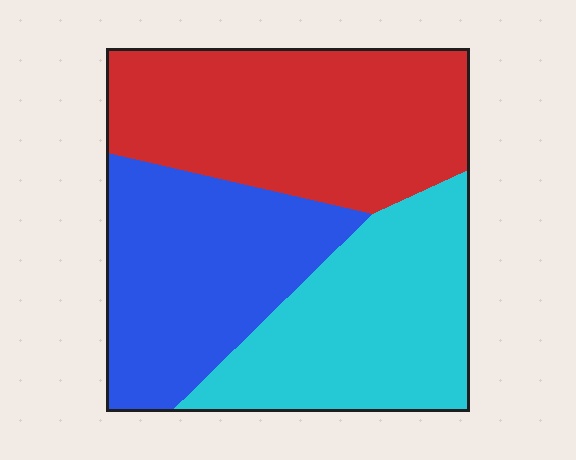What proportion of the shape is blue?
Blue takes up about one third (1/3) of the shape.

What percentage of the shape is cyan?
Cyan takes up about one third (1/3) of the shape.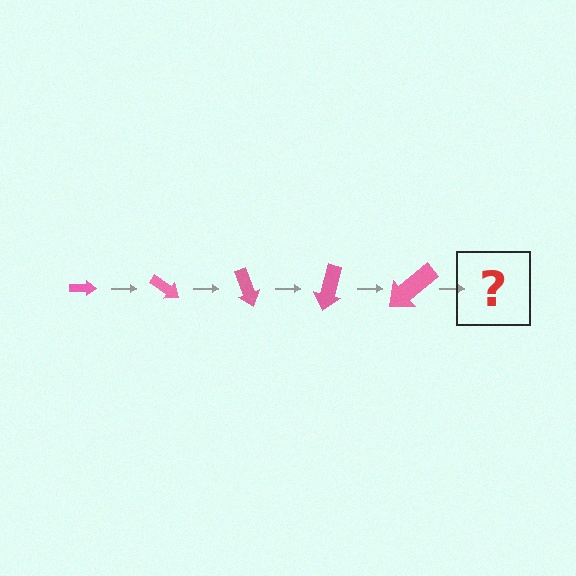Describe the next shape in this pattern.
It should be an arrow, larger than the previous one and rotated 175 degrees from the start.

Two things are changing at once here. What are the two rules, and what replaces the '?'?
The two rules are that the arrow grows larger each step and it rotates 35 degrees each step. The '?' should be an arrow, larger than the previous one and rotated 175 degrees from the start.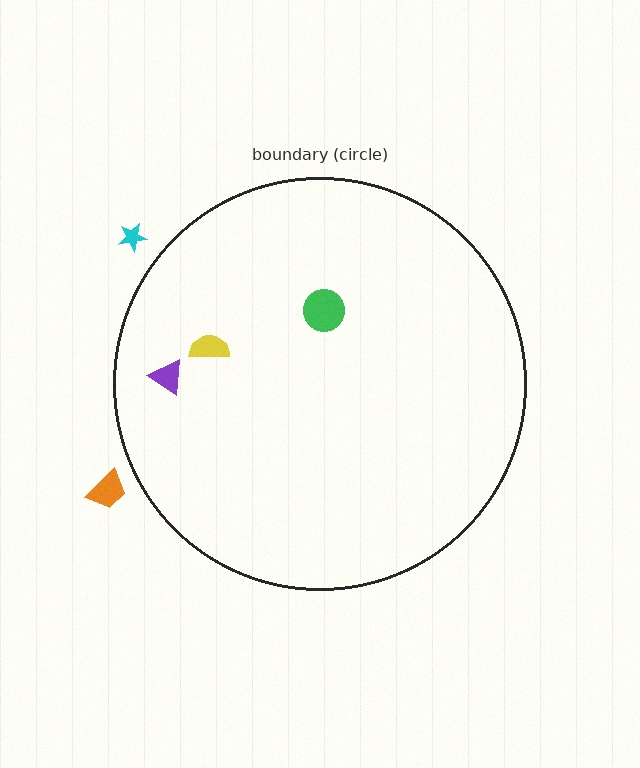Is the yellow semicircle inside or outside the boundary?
Inside.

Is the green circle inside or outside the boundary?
Inside.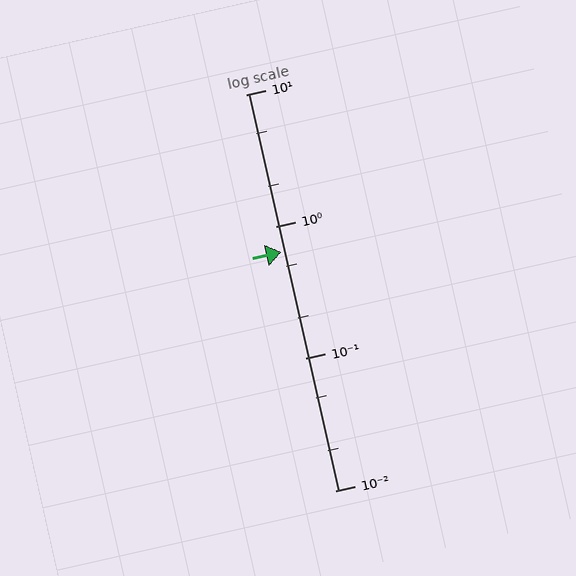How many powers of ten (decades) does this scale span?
The scale spans 3 decades, from 0.01 to 10.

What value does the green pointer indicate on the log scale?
The pointer indicates approximately 0.64.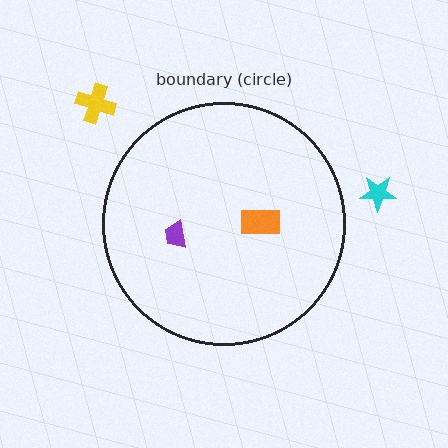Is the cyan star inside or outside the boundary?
Outside.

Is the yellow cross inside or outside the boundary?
Outside.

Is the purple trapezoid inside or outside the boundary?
Inside.